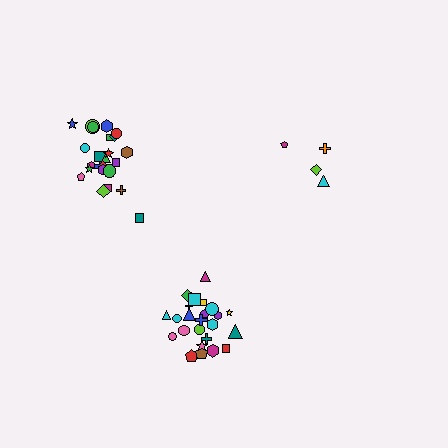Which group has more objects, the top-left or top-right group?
The top-left group.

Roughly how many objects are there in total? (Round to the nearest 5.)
Roughly 55 objects in total.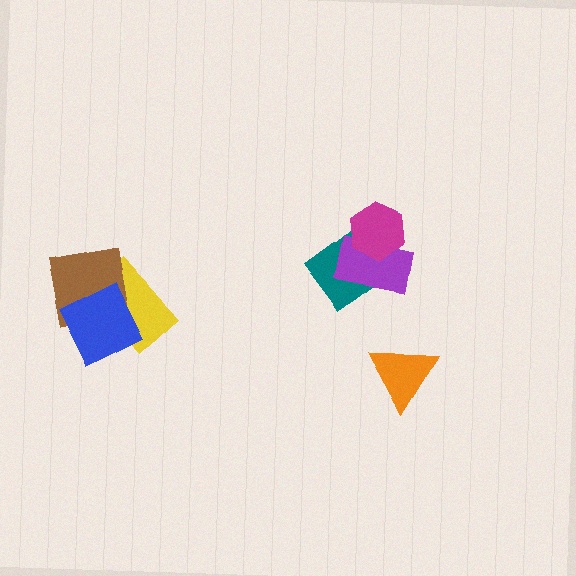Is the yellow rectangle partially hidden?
Yes, it is partially covered by another shape.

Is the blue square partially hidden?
No, no other shape covers it.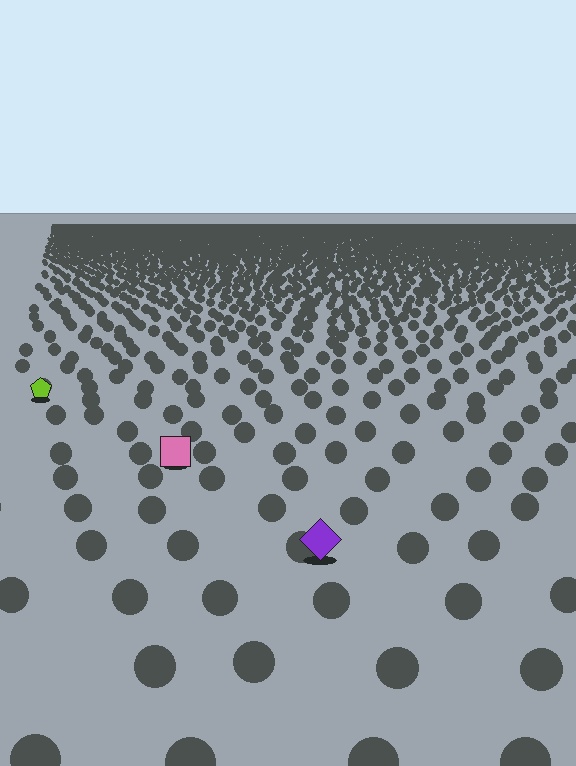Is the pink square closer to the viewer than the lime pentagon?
Yes. The pink square is closer — you can tell from the texture gradient: the ground texture is coarser near it.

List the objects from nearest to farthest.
From nearest to farthest: the purple diamond, the pink square, the lime pentagon.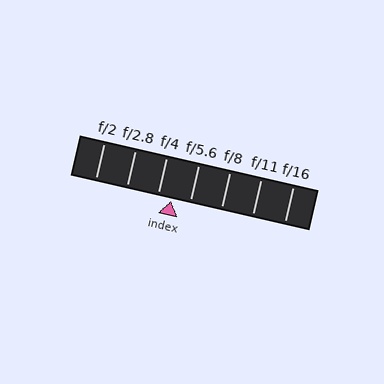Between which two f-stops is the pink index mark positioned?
The index mark is between f/4 and f/5.6.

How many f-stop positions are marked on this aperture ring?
There are 7 f-stop positions marked.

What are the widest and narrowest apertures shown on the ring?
The widest aperture shown is f/2 and the narrowest is f/16.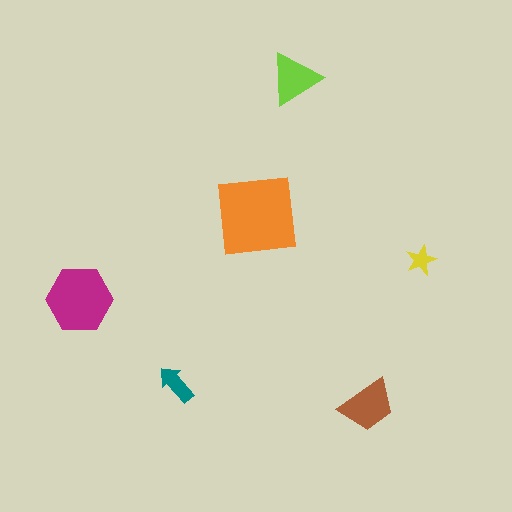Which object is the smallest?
The yellow star.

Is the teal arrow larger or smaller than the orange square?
Smaller.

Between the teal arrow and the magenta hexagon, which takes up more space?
The magenta hexagon.